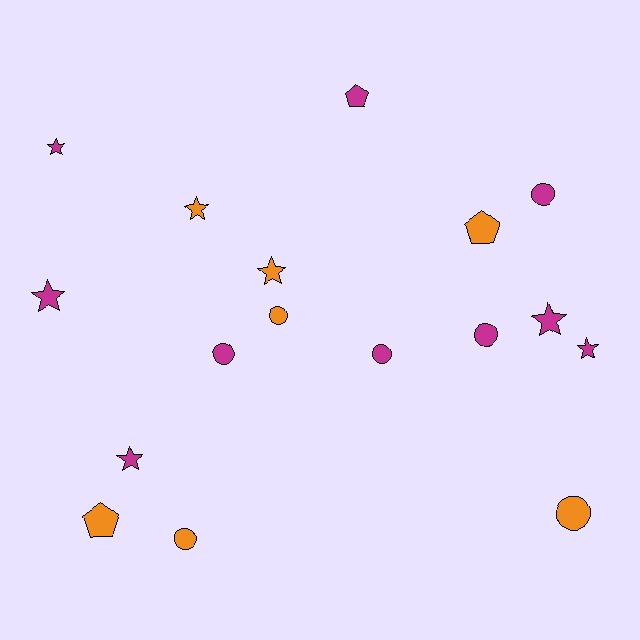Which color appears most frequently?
Magenta, with 10 objects.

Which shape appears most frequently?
Circle, with 7 objects.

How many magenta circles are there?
There are 4 magenta circles.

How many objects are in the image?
There are 17 objects.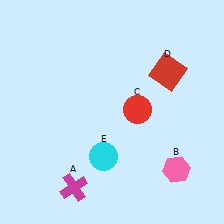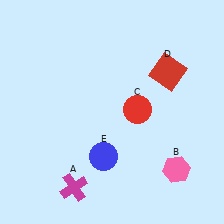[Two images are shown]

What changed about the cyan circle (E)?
In Image 1, E is cyan. In Image 2, it changed to blue.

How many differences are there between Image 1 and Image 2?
There is 1 difference between the two images.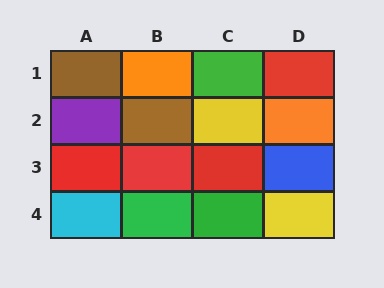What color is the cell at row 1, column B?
Orange.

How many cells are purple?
1 cell is purple.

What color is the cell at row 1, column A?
Brown.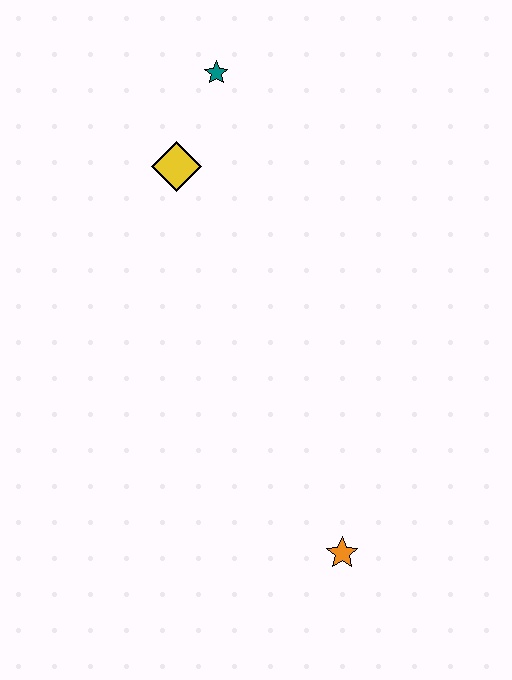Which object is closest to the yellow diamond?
The teal star is closest to the yellow diamond.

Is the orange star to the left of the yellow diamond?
No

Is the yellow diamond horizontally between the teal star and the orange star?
No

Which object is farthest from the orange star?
The teal star is farthest from the orange star.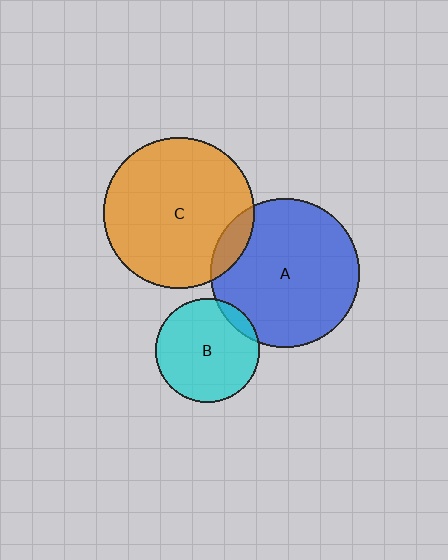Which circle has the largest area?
Circle C (orange).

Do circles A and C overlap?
Yes.